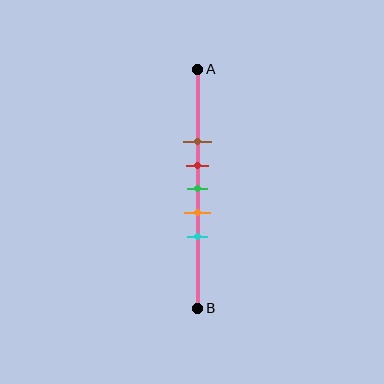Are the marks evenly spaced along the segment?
Yes, the marks are approximately evenly spaced.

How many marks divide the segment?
There are 5 marks dividing the segment.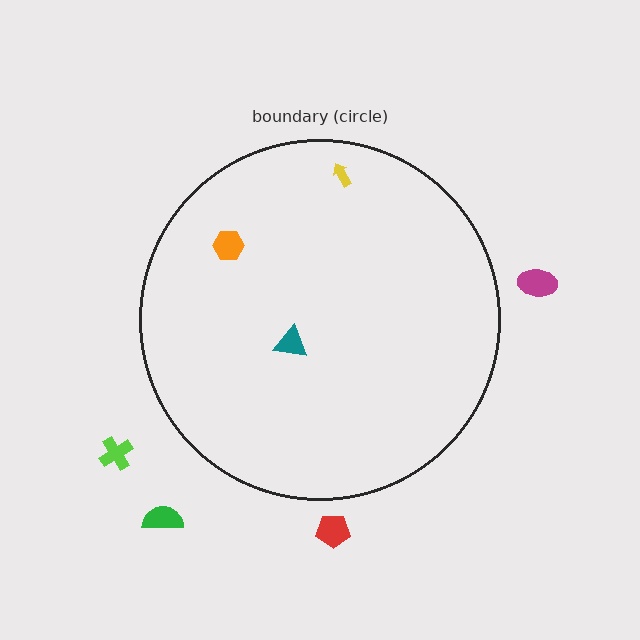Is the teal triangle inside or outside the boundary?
Inside.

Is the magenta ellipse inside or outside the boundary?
Outside.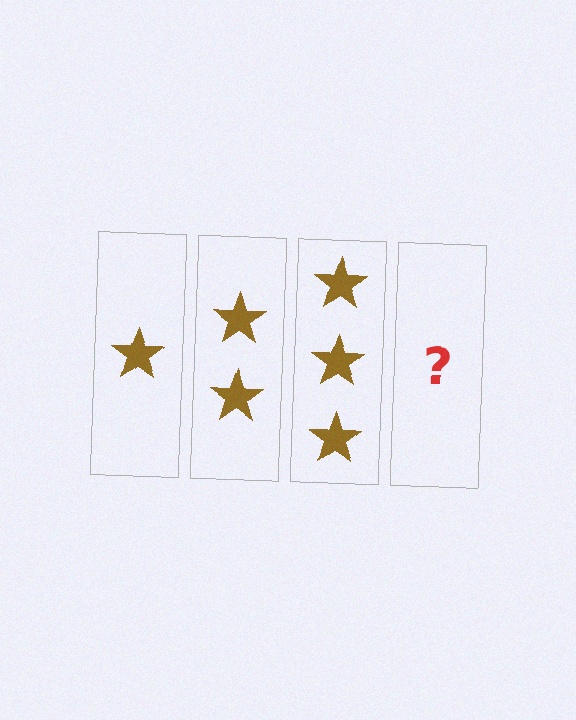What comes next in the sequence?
The next element should be 4 stars.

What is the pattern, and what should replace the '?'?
The pattern is that each step adds one more star. The '?' should be 4 stars.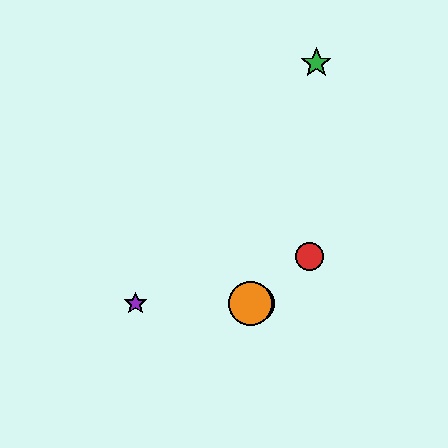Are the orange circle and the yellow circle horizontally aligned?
Yes, both are at y≈303.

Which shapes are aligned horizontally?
The blue circle, the yellow circle, the purple star, the orange circle are aligned horizontally.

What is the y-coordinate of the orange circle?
The orange circle is at y≈303.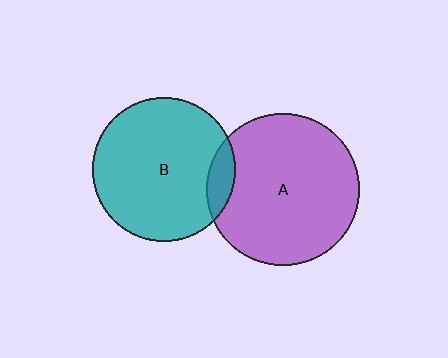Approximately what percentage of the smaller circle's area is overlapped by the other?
Approximately 10%.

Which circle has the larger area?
Circle A (purple).